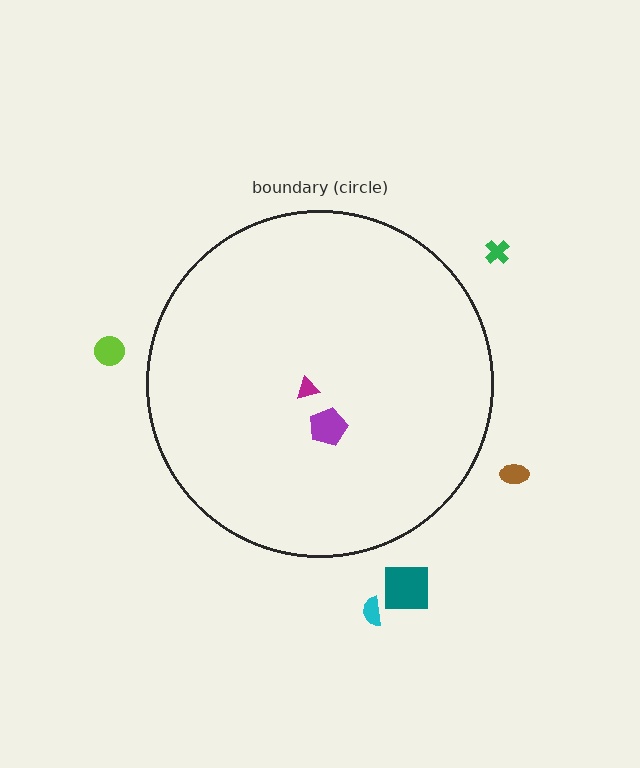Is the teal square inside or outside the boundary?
Outside.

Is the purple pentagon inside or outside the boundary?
Inside.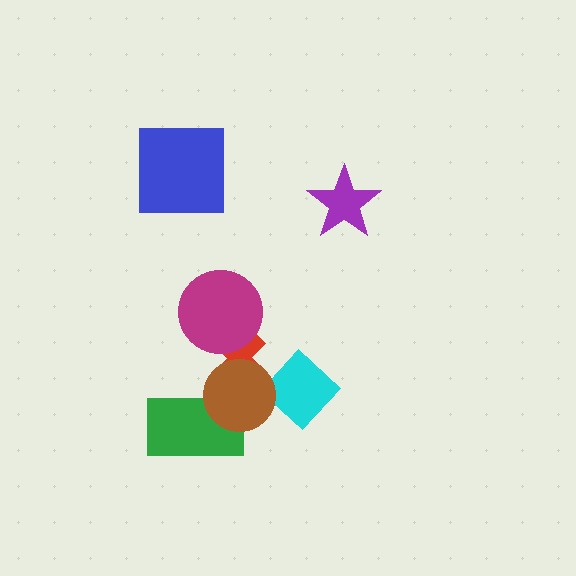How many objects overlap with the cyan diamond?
0 objects overlap with the cyan diamond.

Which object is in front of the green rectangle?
The brown circle is in front of the green rectangle.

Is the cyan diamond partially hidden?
No, no other shape covers it.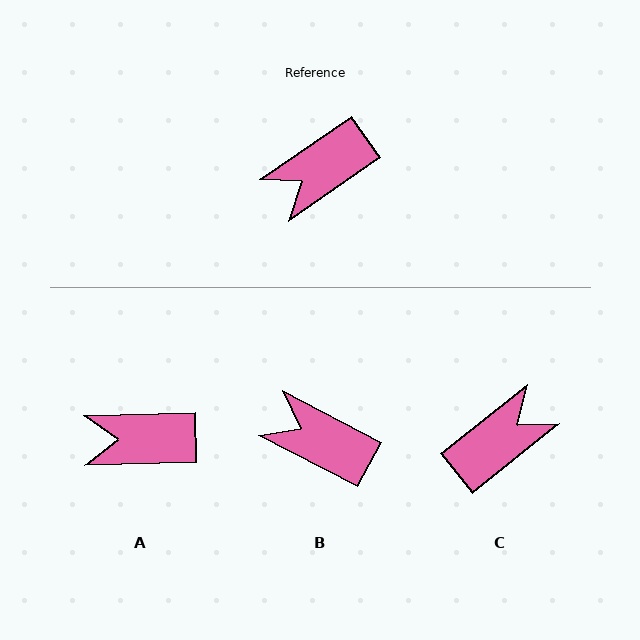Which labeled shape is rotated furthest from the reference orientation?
C, about 176 degrees away.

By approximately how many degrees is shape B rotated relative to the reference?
Approximately 62 degrees clockwise.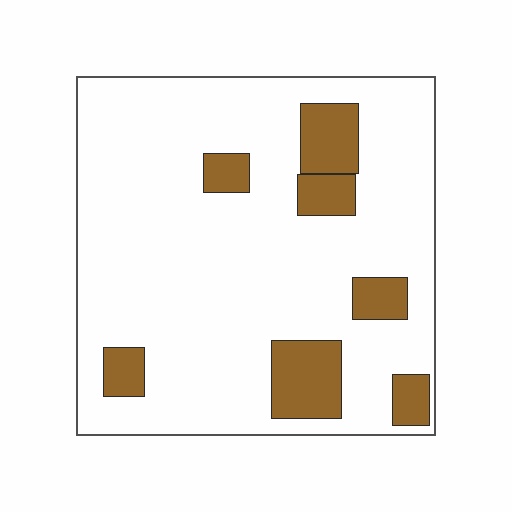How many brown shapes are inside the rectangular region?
7.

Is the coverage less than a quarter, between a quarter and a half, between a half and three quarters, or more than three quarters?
Less than a quarter.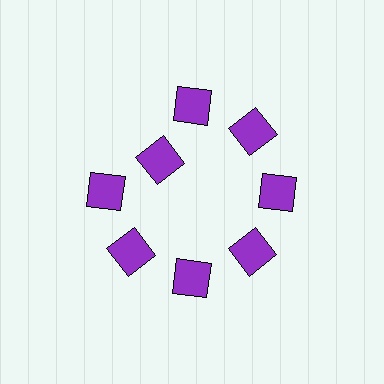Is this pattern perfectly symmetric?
No. The 8 purple diamonds are arranged in a ring, but one element near the 10 o'clock position is pulled inward toward the center, breaking the 8-fold rotational symmetry.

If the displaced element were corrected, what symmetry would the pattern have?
It would have 8-fold rotational symmetry — the pattern would map onto itself every 45 degrees.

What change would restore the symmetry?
The symmetry would be restored by moving it outward, back onto the ring so that all 8 diamonds sit at equal angles and equal distance from the center.